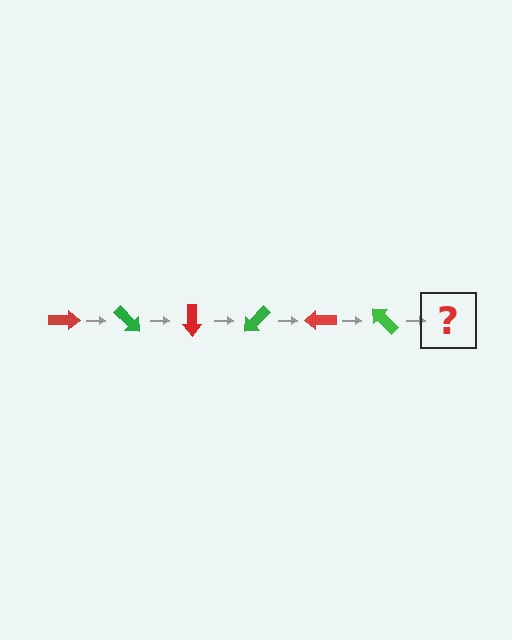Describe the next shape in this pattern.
It should be a red arrow, rotated 270 degrees from the start.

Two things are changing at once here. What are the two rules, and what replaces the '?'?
The two rules are that it rotates 45 degrees each step and the color cycles through red and green. The '?' should be a red arrow, rotated 270 degrees from the start.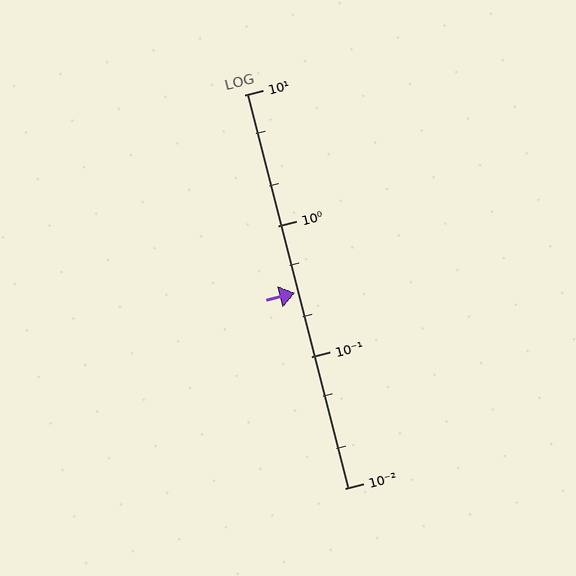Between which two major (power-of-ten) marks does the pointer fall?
The pointer is between 0.1 and 1.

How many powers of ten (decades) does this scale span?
The scale spans 3 decades, from 0.01 to 10.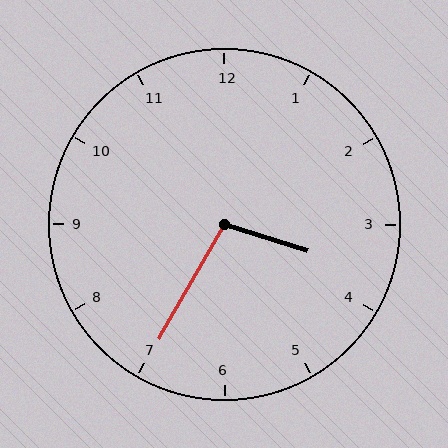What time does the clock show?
3:35.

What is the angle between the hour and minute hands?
Approximately 102 degrees.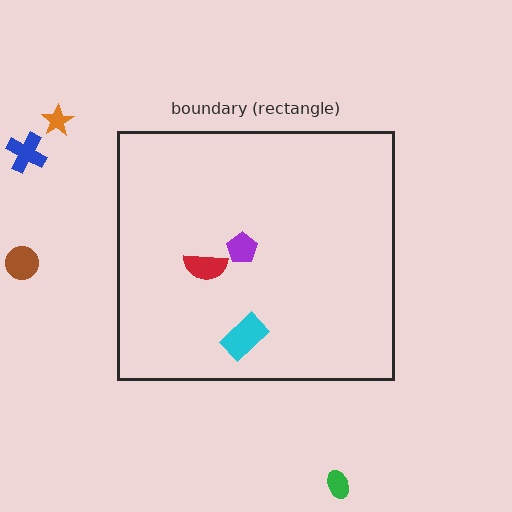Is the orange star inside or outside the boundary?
Outside.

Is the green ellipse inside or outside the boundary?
Outside.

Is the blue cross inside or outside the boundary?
Outside.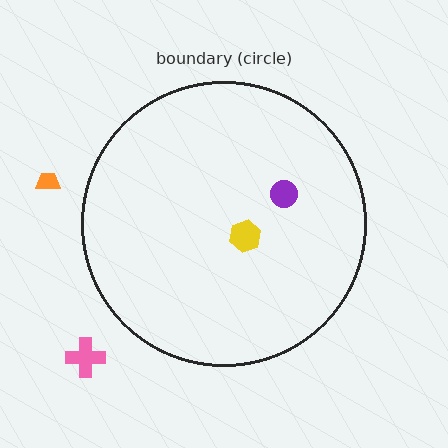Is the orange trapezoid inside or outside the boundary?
Outside.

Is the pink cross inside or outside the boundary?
Outside.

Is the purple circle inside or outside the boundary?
Inside.